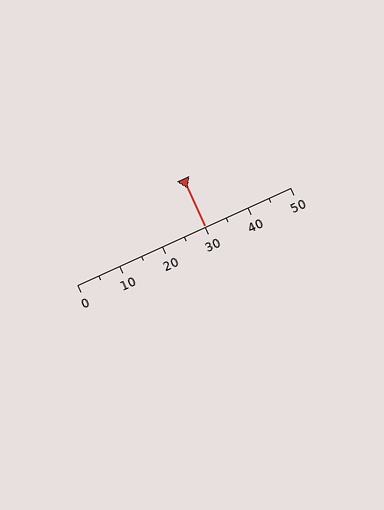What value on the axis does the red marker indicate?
The marker indicates approximately 30.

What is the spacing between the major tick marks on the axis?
The major ticks are spaced 10 apart.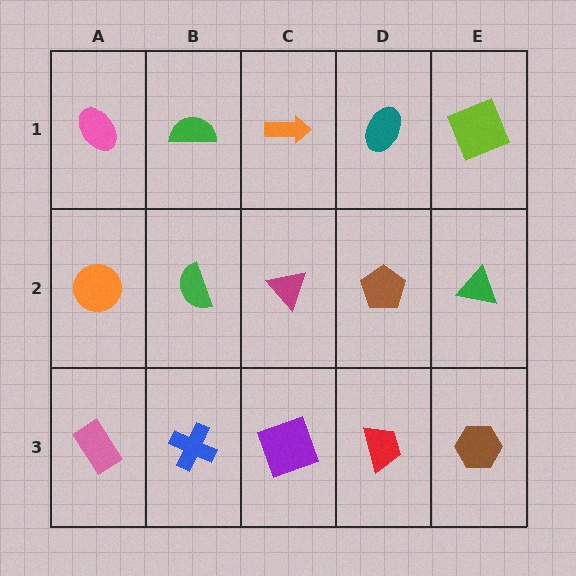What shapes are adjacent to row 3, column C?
A magenta triangle (row 2, column C), a blue cross (row 3, column B), a red trapezoid (row 3, column D).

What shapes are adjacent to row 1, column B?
A green semicircle (row 2, column B), a pink ellipse (row 1, column A), an orange arrow (row 1, column C).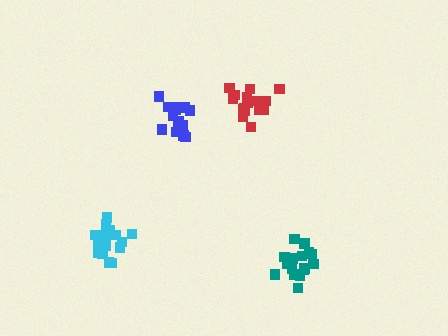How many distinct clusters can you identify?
There are 4 distinct clusters.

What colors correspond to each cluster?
The clusters are colored: cyan, red, blue, teal.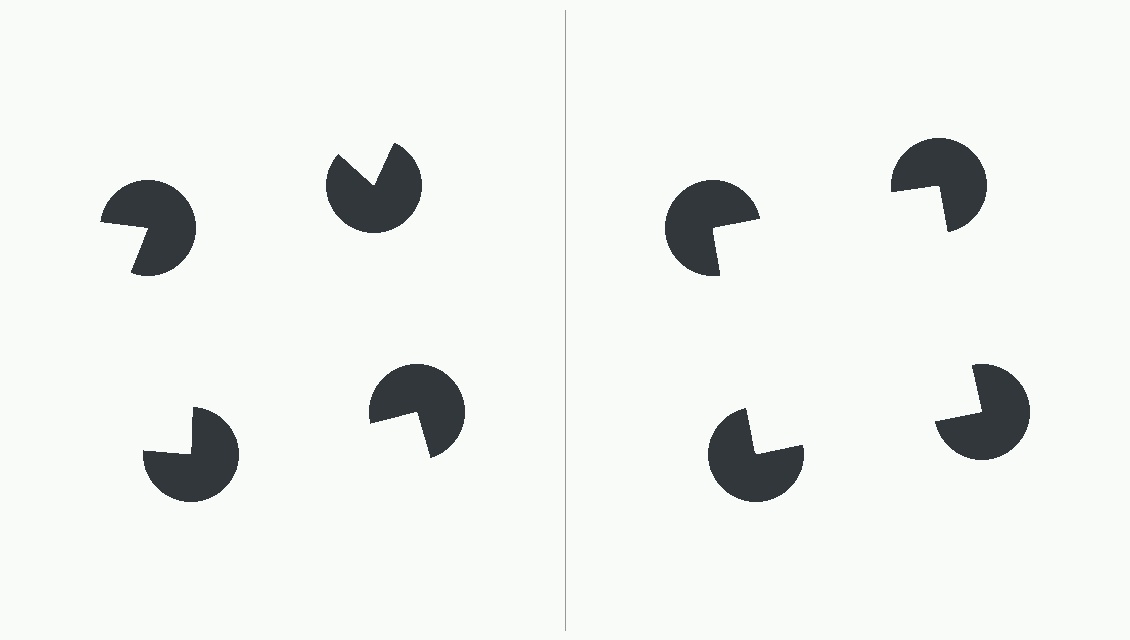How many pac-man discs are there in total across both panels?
8 — 4 on each side.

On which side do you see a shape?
An illusory square appears on the right side. On the left side the wedge cuts are rotated, so no coherent shape forms.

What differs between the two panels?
The pac-man discs are positioned identically on both sides; only the wedge orientations differ. On the right they align to a square; on the left they are misaligned.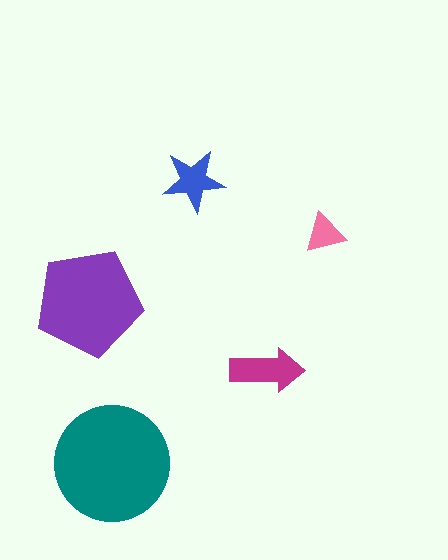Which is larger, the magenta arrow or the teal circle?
The teal circle.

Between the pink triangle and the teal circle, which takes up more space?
The teal circle.